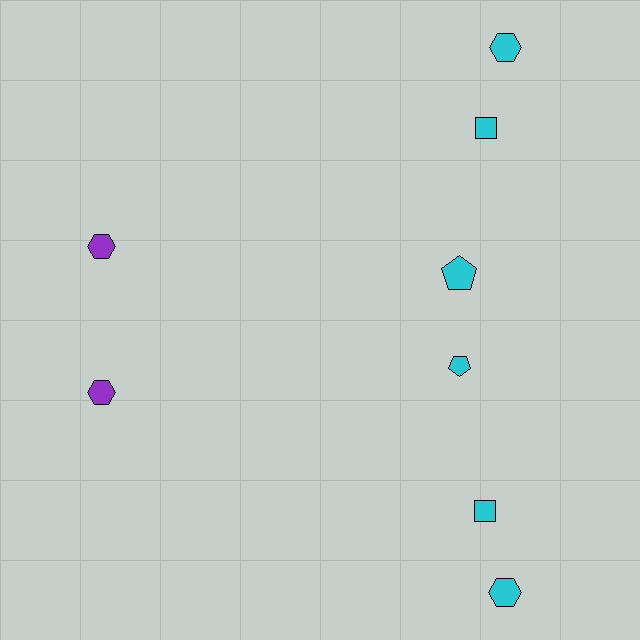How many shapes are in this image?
There are 8 shapes in this image.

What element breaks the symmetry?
The cyan pentagon on the bottom side has a different size than its mirror counterpart.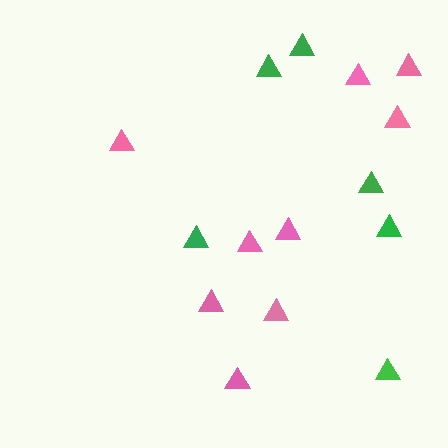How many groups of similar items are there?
There are 2 groups: one group of pink triangles (9) and one group of green triangles (6).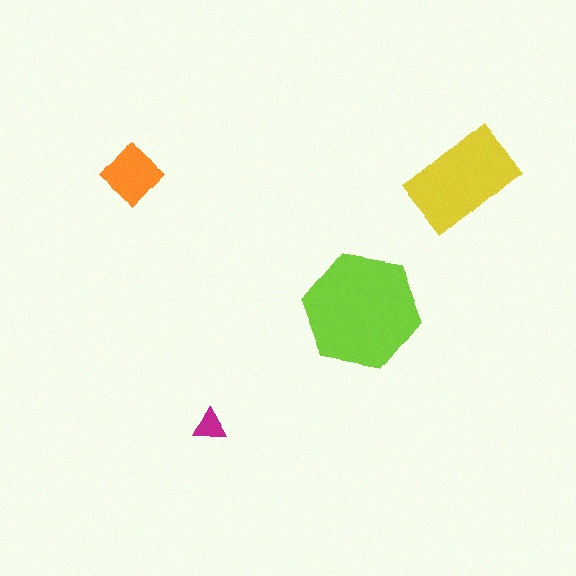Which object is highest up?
The yellow rectangle is topmost.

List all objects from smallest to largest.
The magenta triangle, the orange diamond, the yellow rectangle, the lime hexagon.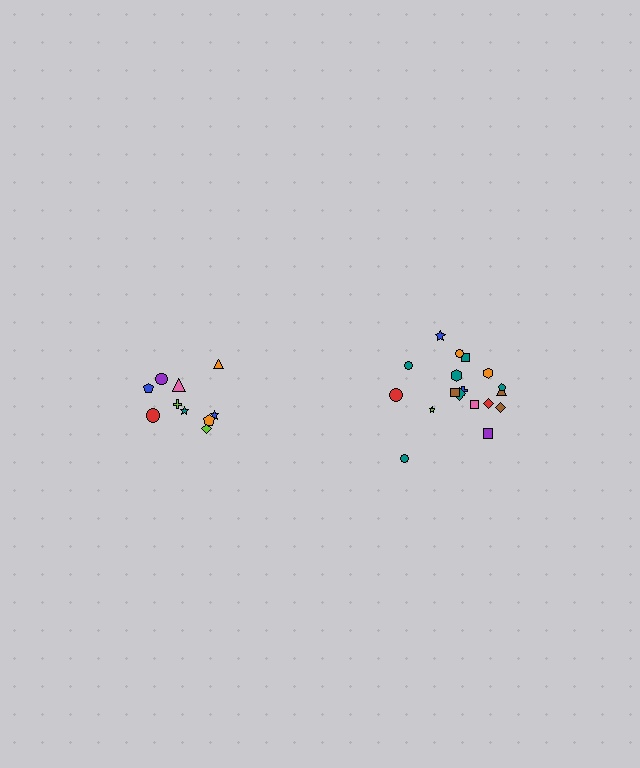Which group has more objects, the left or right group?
The right group.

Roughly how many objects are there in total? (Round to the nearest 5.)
Roughly 30 objects in total.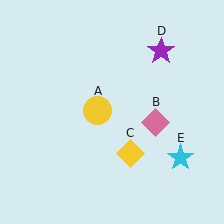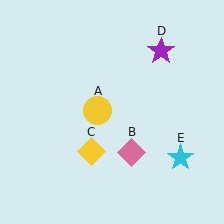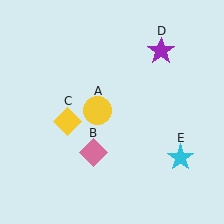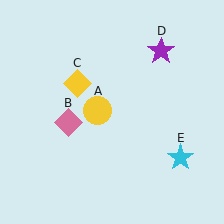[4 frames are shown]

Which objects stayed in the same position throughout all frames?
Yellow circle (object A) and purple star (object D) and cyan star (object E) remained stationary.